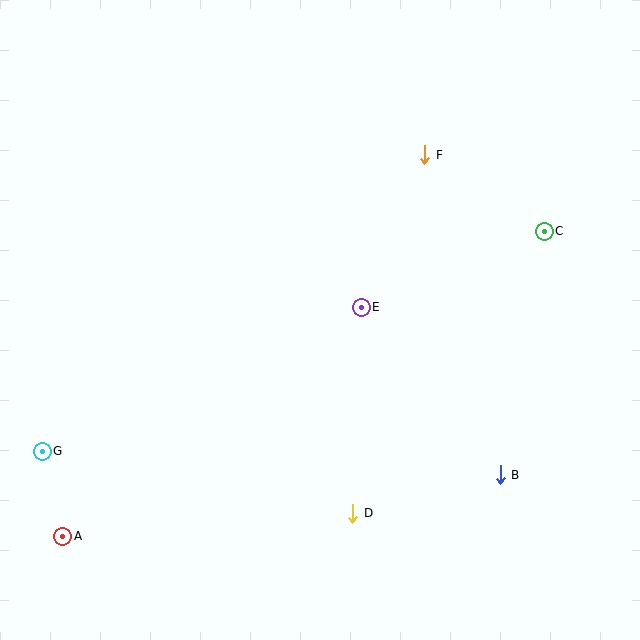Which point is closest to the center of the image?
Point E at (361, 307) is closest to the center.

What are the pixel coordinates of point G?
Point G is at (42, 451).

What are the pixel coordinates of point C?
Point C is at (544, 231).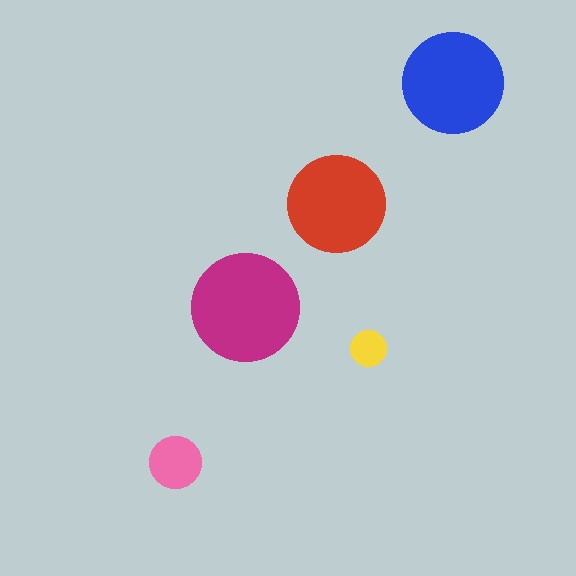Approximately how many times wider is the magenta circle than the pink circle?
About 2 times wider.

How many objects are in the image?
There are 5 objects in the image.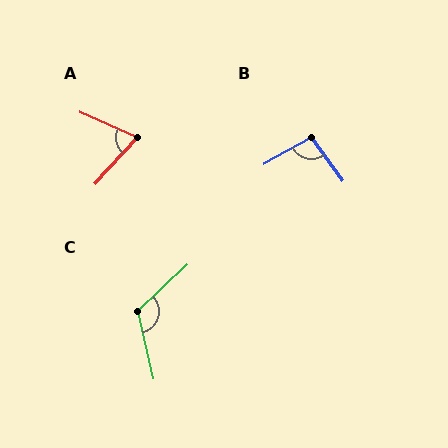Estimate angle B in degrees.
Approximately 97 degrees.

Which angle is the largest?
C, at approximately 120 degrees.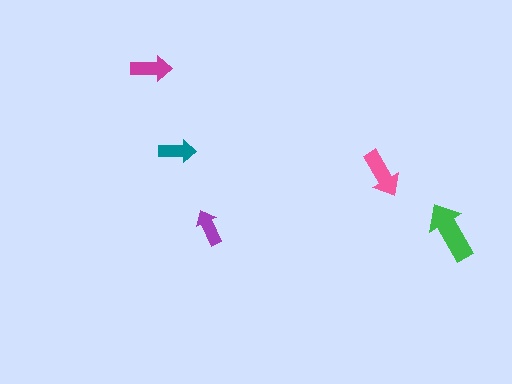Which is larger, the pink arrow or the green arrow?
The green one.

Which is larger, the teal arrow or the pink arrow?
The pink one.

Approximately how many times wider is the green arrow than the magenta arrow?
About 1.5 times wider.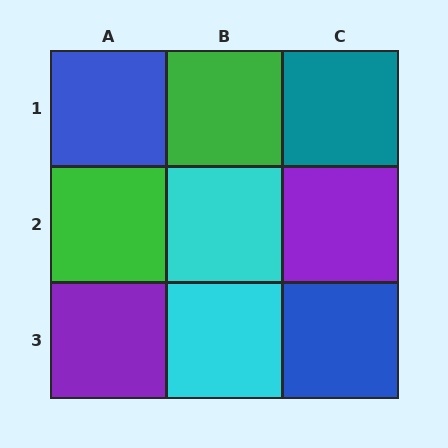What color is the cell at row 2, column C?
Purple.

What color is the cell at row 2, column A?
Green.